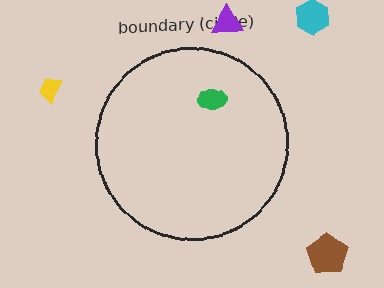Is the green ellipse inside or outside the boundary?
Inside.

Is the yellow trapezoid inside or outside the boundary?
Outside.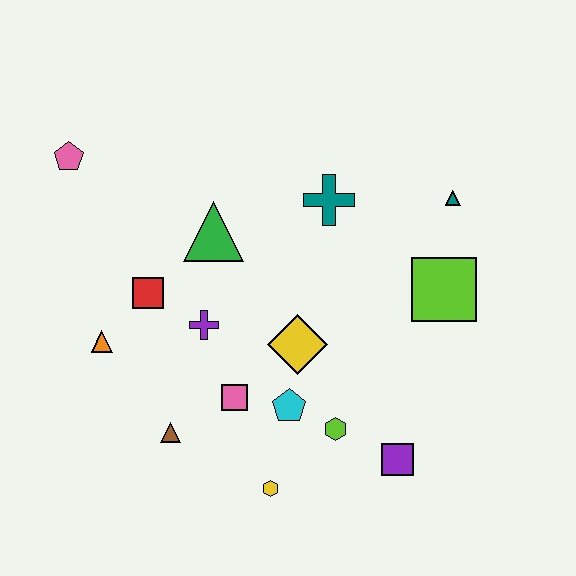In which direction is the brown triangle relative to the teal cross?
The brown triangle is below the teal cross.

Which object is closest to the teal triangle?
The lime square is closest to the teal triangle.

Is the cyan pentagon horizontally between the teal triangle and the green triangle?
Yes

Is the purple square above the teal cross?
No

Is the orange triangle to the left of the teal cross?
Yes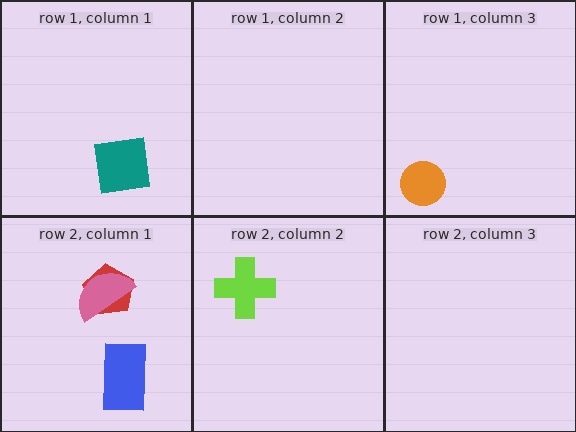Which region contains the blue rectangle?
The row 2, column 1 region.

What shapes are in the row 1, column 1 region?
The teal square.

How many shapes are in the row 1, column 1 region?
1.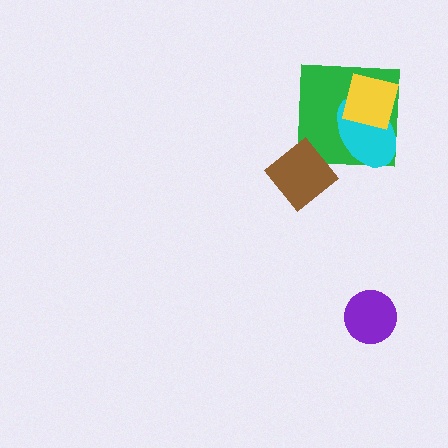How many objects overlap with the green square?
2 objects overlap with the green square.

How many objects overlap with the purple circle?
0 objects overlap with the purple circle.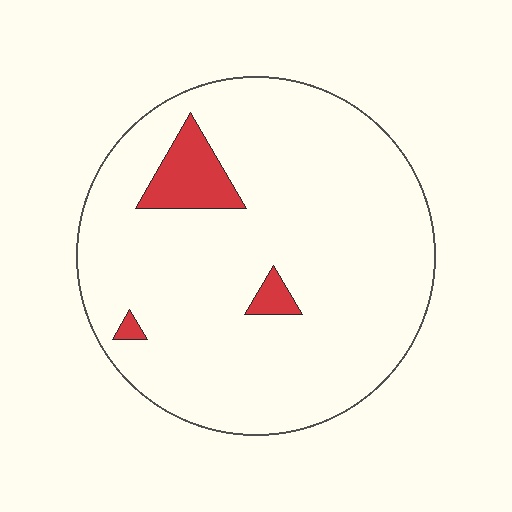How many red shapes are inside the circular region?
3.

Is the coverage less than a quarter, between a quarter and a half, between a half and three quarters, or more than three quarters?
Less than a quarter.